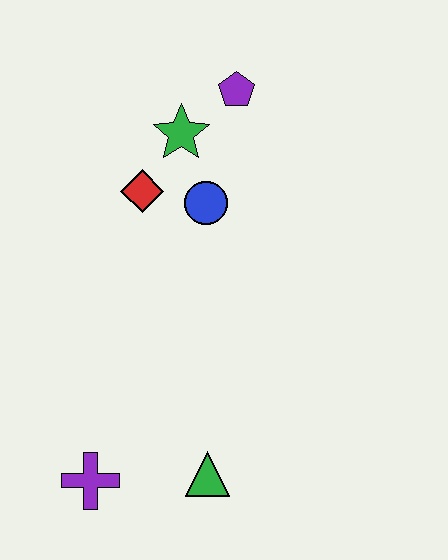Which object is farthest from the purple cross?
The purple pentagon is farthest from the purple cross.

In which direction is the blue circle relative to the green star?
The blue circle is below the green star.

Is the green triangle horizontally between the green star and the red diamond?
No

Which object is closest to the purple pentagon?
The green star is closest to the purple pentagon.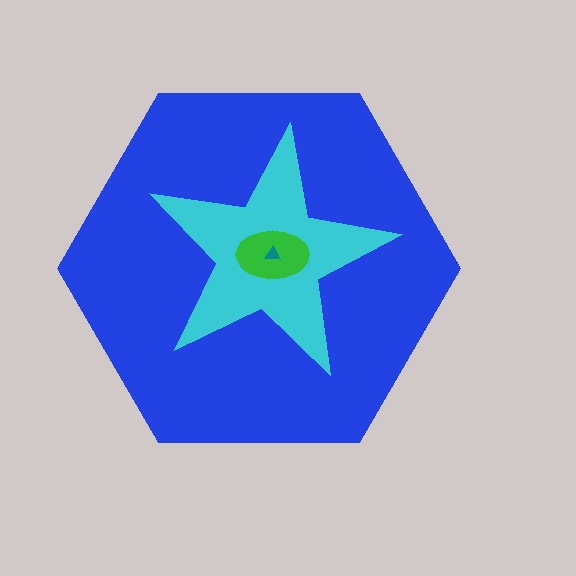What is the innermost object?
The teal triangle.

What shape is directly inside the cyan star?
The green ellipse.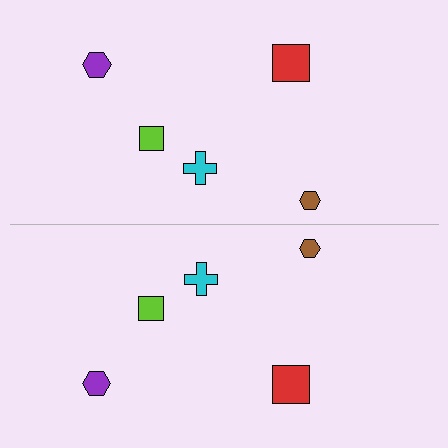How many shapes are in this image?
There are 10 shapes in this image.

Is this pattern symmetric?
Yes, this pattern has bilateral (reflection) symmetry.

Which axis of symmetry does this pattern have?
The pattern has a horizontal axis of symmetry running through the center of the image.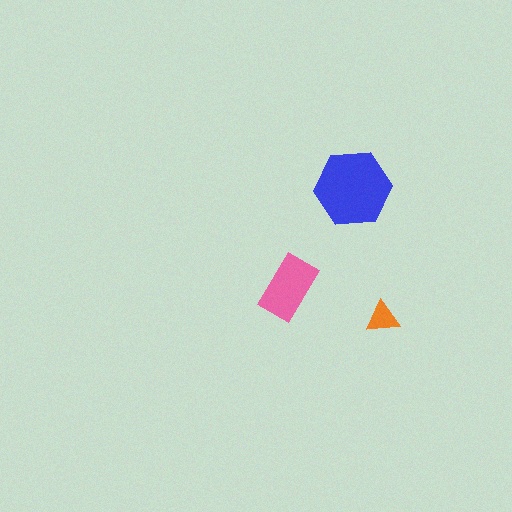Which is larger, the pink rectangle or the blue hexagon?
The blue hexagon.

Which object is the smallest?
The orange triangle.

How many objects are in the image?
There are 3 objects in the image.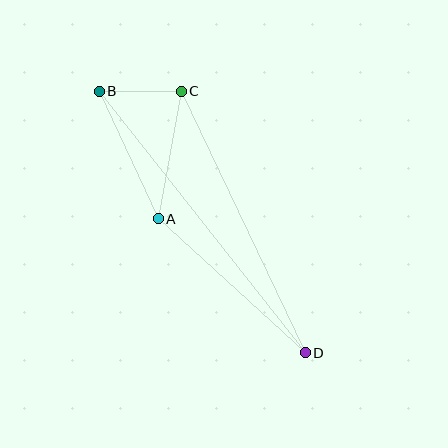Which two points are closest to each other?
Points B and C are closest to each other.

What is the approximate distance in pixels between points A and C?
The distance between A and C is approximately 130 pixels.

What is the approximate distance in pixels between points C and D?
The distance between C and D is approximately 290 pixels.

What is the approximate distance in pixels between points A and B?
The distance between A and B is approximately 141 pixels.